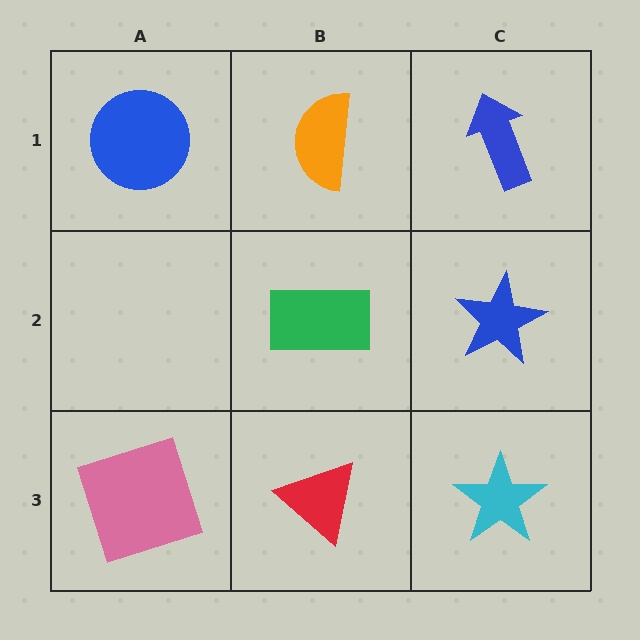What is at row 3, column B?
A red triangle.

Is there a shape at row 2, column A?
No, that cell is empty.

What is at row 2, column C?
A blue star.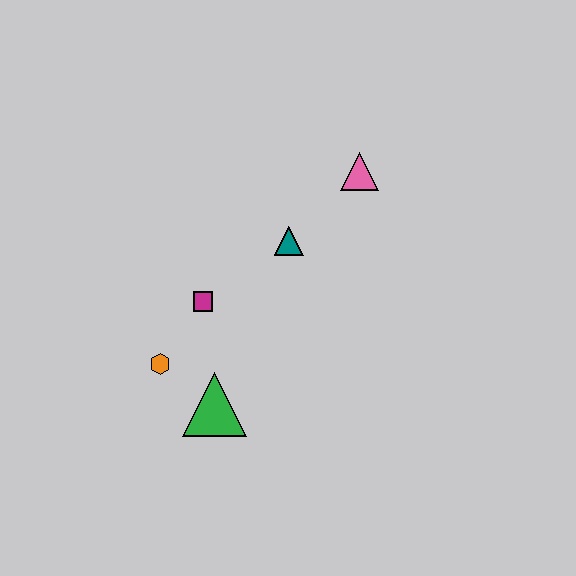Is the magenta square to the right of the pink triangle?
No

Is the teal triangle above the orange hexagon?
Yes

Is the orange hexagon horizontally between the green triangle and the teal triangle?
No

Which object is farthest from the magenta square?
The pink triangle is farthest from the magenta square.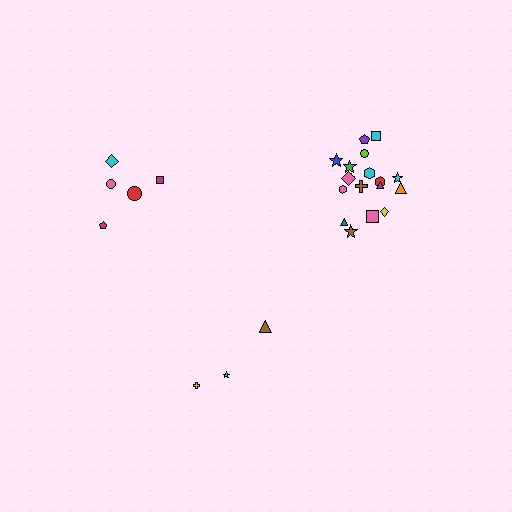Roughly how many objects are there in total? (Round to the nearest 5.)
Roughly 25 objects in total.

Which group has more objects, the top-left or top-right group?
The top-right group.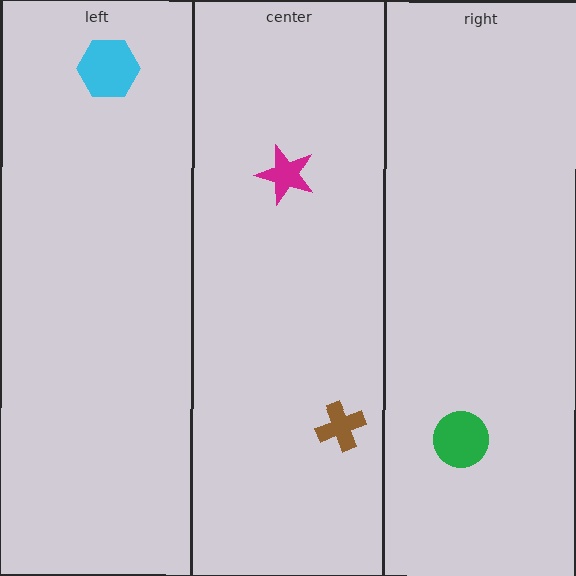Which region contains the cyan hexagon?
The left region.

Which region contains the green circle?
The right region.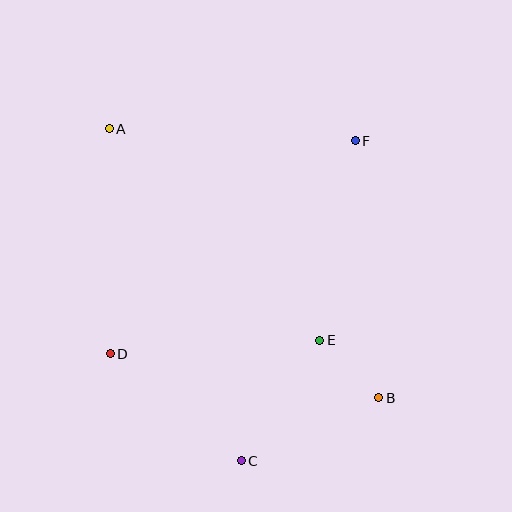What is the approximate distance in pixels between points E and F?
The distance between E and F is approximately 202 pixels.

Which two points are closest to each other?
Points B and E are closest to each other.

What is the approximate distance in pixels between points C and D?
The distance between C and D is approximately 169 pixels.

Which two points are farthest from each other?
Points A and B are farthest from each other.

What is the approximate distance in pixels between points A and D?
The distance between A and D is approximately 225 pixels.